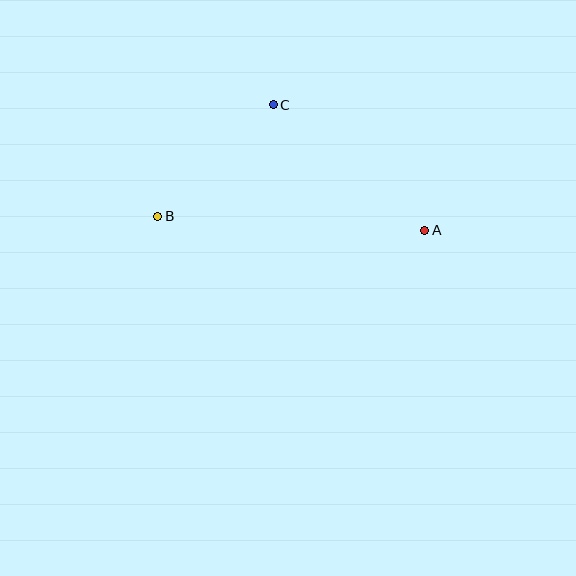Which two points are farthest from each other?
Points A and B are farthest from each other.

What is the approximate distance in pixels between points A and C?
The distance between A and C is approximately 197 pixels.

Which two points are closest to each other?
Points B and C are closest to each other.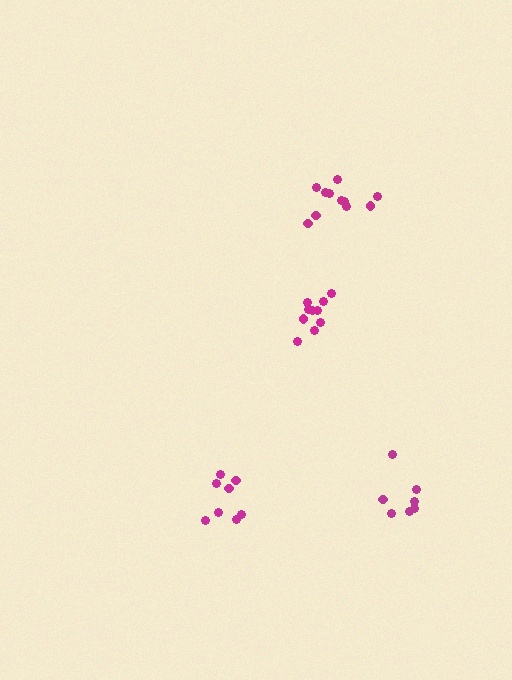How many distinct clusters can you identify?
There are 4 distinct clusters.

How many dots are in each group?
Group 1: 8 dots, Group 2: 11 dots, Group 3: 7 dots, Group 4: 10 dots (36 total).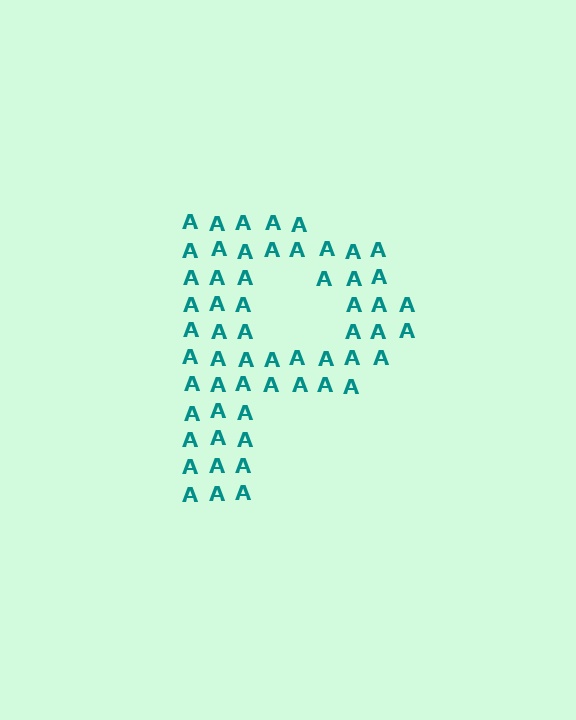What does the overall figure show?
The overall figure shows the letter P.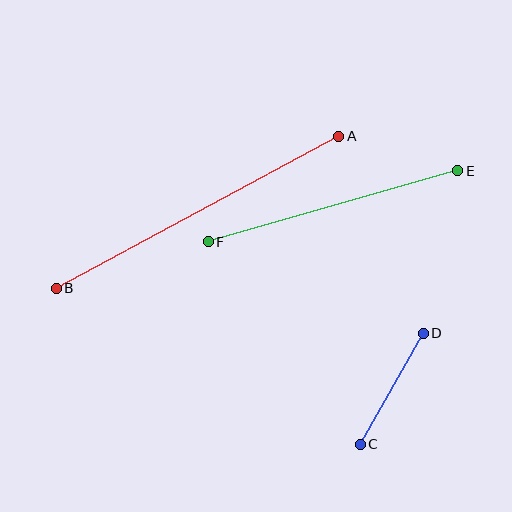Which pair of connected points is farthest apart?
Points A and B are farthest apart.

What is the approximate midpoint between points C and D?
The midpoint is at approximately (392, 389) pixels.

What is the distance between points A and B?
The distance is approximately 321 pixels.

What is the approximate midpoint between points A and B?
The midpoint is at approximately (198, 212) pixels.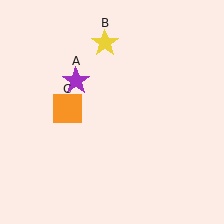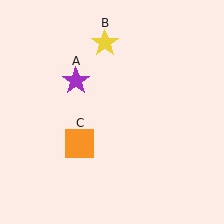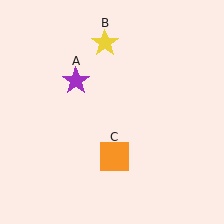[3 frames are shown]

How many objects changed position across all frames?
1 object changed position: orange square (object C).